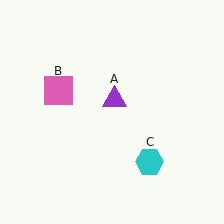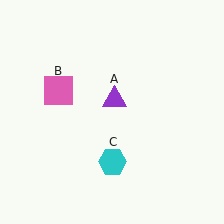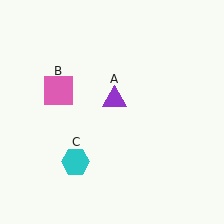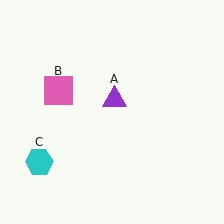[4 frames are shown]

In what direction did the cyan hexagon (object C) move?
The cyan hexagon (object C) moved left.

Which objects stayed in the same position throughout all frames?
Purple triangle (object A) and pink square (object B) remained stationary.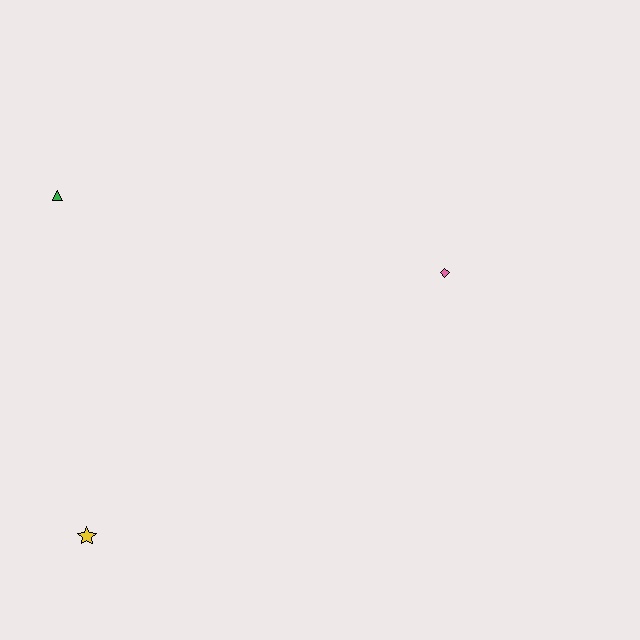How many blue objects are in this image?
There are no blue objects.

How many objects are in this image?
There are 3 objects.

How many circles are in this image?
There are no circles.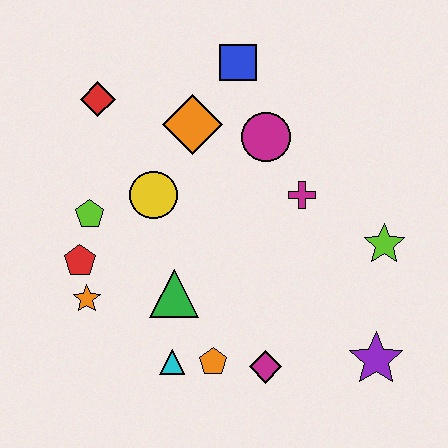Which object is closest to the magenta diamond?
The orange pentagon is closest to the magenta diamond.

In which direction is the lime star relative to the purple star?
The lime star is above the purple star.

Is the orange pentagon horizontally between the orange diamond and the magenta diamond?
Yes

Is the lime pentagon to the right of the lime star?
No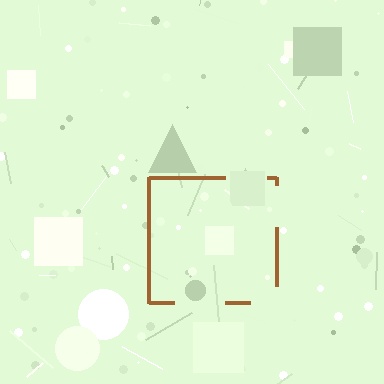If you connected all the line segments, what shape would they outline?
They would outline a square.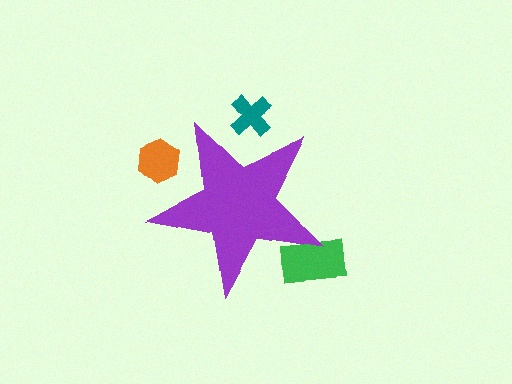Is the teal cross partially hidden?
Yes, the teal cross is partially hidden behind the purple star.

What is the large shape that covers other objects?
A purple star.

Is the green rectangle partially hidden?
Yes, the green rectangle is partially hidden behind the purple star.